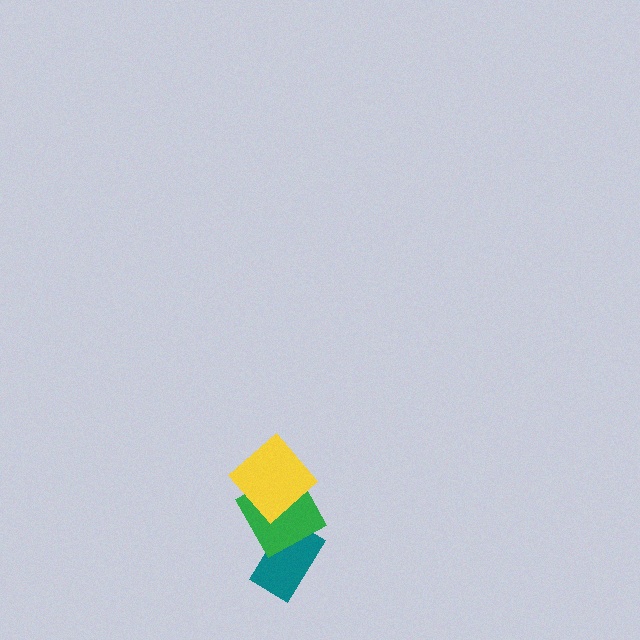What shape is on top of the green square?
The yellow diamond is on top of the green square.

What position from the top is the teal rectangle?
The teal rectangle is 3rd from the top.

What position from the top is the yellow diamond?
The yellow diamond is 1st from the top.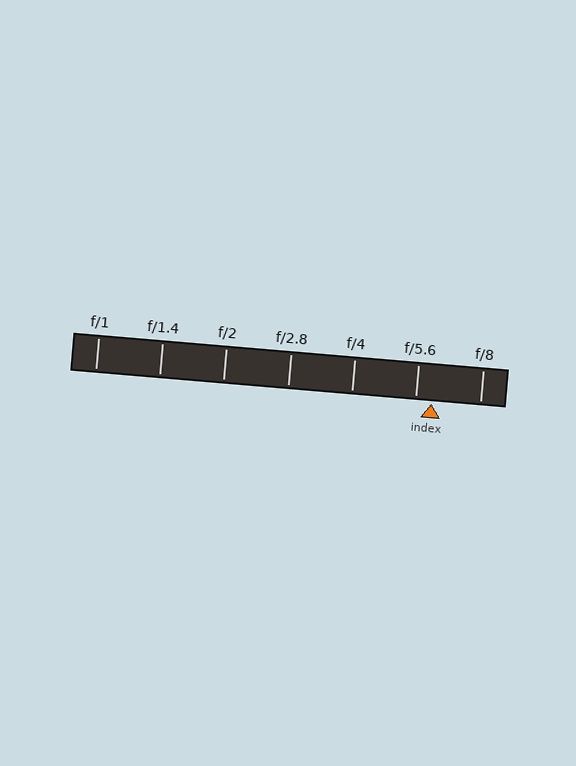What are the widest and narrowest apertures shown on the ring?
The widest aperture shown is f/1 and the narrowest is f/8.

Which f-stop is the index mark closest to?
The index mark is closest to f/5.6.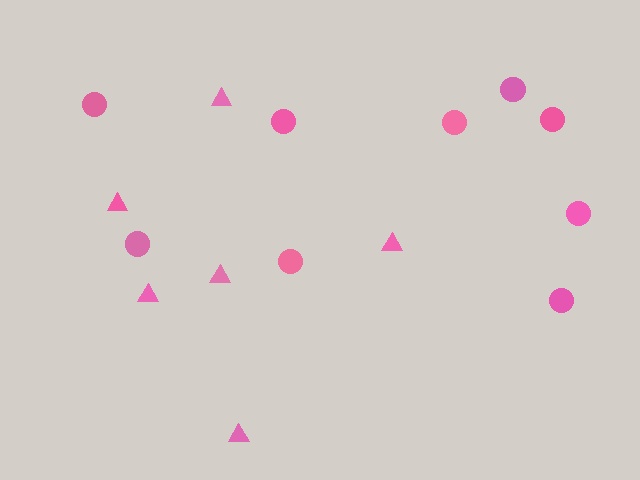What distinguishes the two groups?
There are 2 groups: one group of triangles (6) and one group of circles (9).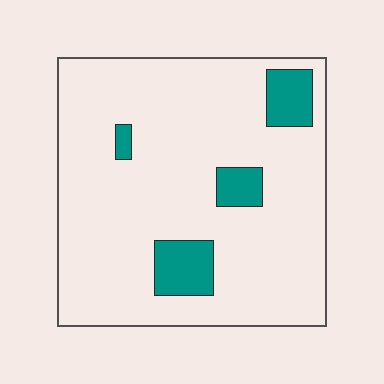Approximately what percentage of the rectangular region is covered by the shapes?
Approximately 10%.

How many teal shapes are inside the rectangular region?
4.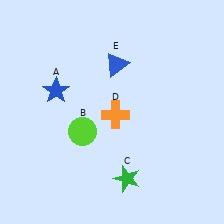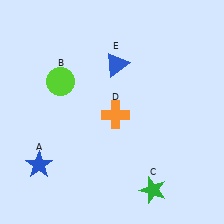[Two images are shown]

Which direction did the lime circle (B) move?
The lime circle (B) moved up.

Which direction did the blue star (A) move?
The blue star (A) moved down.